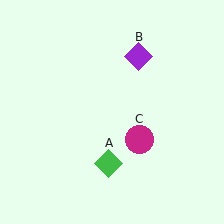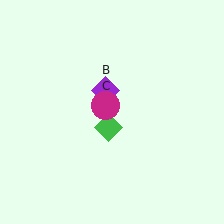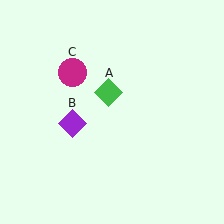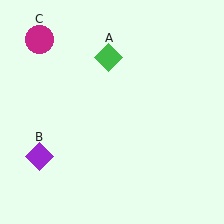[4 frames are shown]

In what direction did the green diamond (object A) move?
The green diamond (object A) moved up.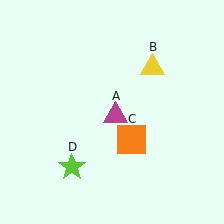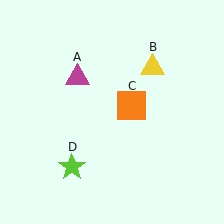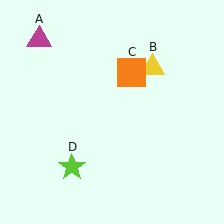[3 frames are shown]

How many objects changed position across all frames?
2 objects changed position: magenta triangle (object A), orange square (object C).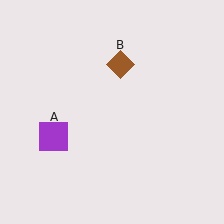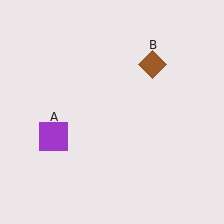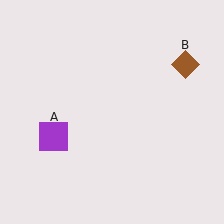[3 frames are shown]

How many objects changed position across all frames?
1 object changed position: brown diamond (object B).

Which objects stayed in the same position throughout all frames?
Purple square (object A) remained stationary.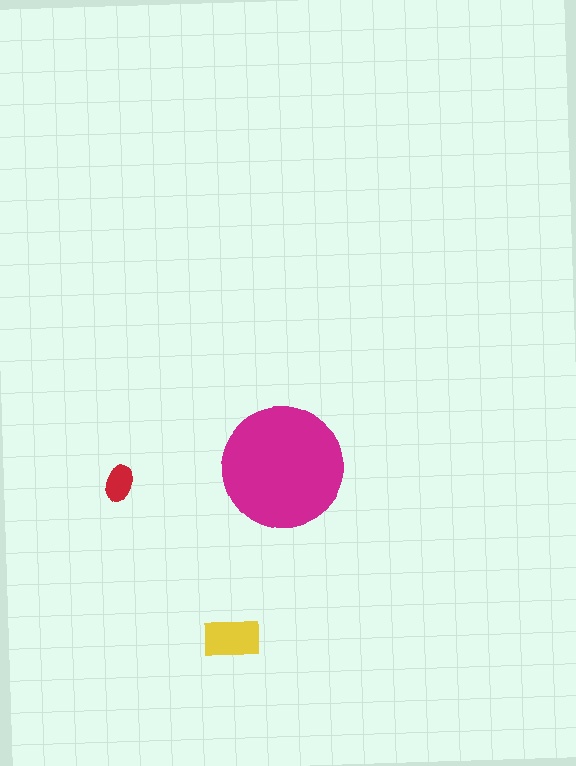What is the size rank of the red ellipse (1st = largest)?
3rd.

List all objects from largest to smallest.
The magenta circle, the yellow rectangle, the red ellipse.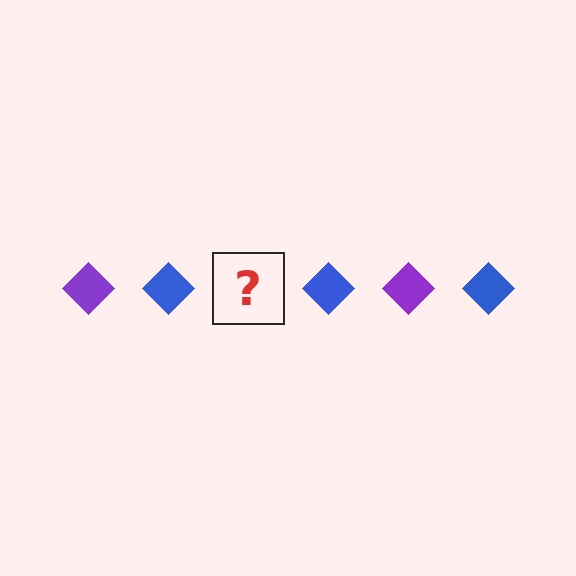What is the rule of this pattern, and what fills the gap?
The rule is that the pattern cycles through purple, blue diamonds. The gap should be filled with a purple diamond.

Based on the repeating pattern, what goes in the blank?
The blank should be a purple diamond.